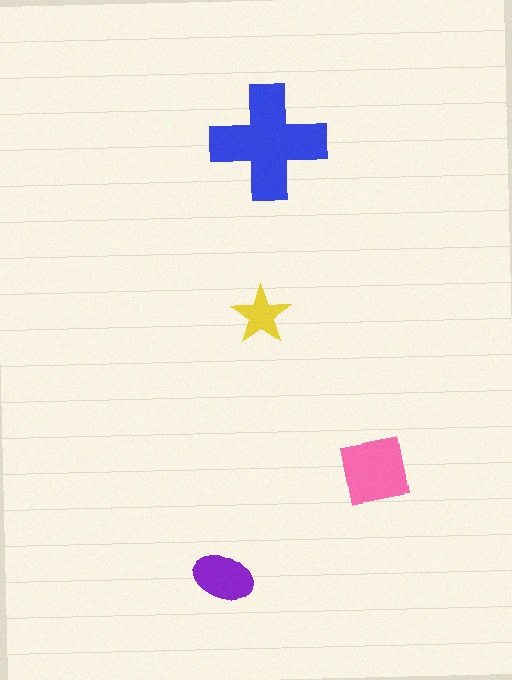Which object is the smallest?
The yellow star.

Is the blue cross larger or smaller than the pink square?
Larger.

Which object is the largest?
The blue cross.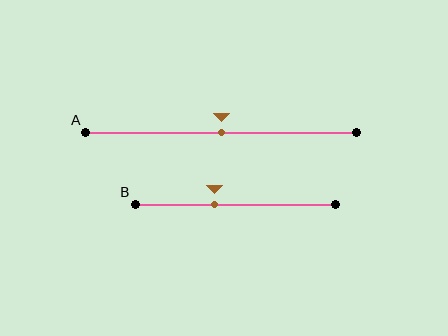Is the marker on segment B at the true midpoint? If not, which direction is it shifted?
No, the marker on segment B is shifted to the left by about 10% of the segment length.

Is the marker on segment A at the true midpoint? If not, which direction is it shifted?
Yes, the marker on segment A is at the true midpoint.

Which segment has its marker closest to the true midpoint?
Segment A has its marker closest to the true midpoint.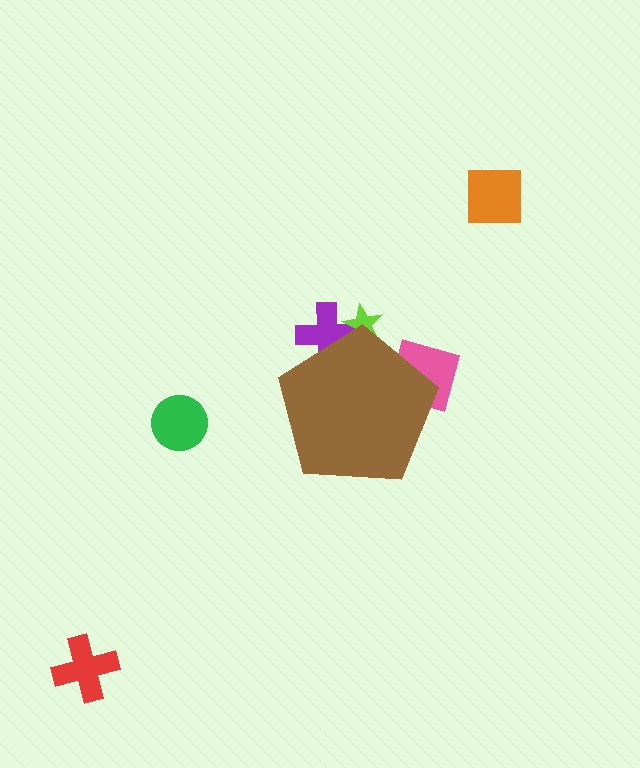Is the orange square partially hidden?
No, the orange square is fully visible.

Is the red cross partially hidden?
No, the red cross is fully visible.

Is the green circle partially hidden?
No, the green circle is fully visible.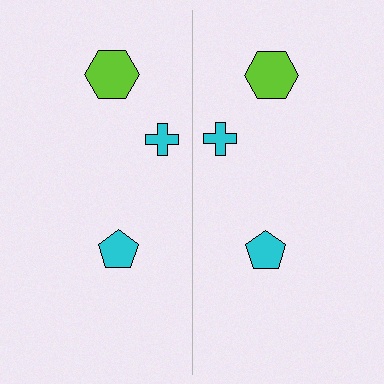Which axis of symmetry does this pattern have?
The pattern has a vertical axis of symmetry running through the center of the image.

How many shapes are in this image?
There are 6 shapes in this image.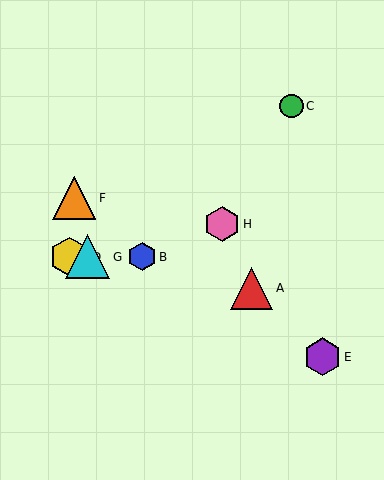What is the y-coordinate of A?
Object A is at y≈288.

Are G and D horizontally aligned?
Yes, both are at y≈257.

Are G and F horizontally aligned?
No, G is at y≈257 and F is at y≈198.